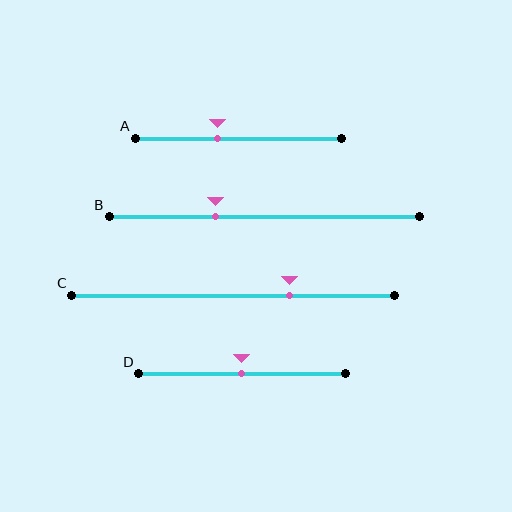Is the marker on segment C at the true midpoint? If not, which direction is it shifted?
No, the marker on segment C is shifted to the right by about 18% of the segment length.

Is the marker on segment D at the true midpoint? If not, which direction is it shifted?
Yes, the marker on segment D is at the true midpoint.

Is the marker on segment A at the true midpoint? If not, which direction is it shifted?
No, the marker on segment A is shifted to the left by about 10% of the segment length.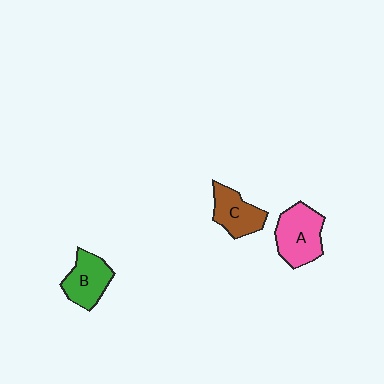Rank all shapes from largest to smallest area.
From largest to smallest: A (pink), B (green), C (brown).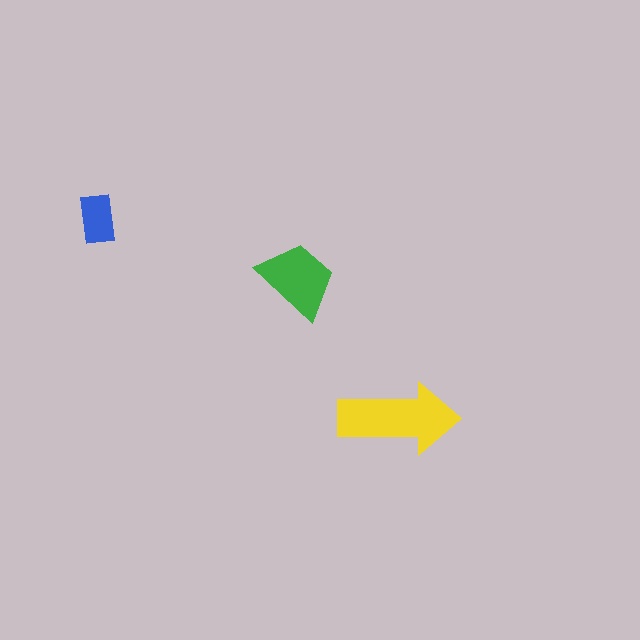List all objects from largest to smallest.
The yellow arrow, the green trapezoid, the blue rectangle.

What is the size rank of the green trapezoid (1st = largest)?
2nd.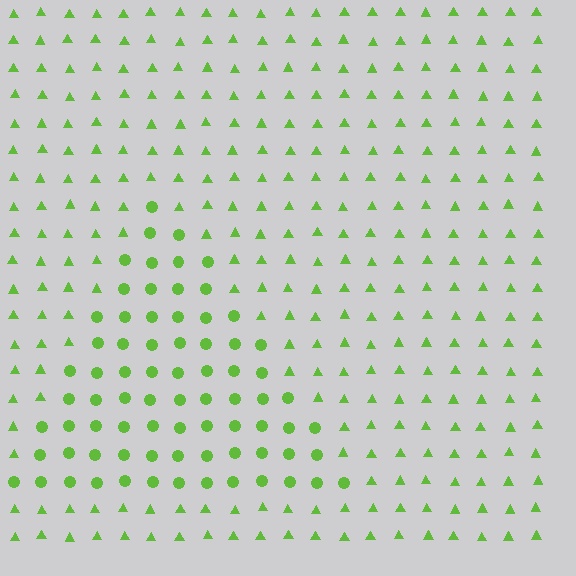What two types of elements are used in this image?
The image uses circles inside the triangle region and triangles outside it.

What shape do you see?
I see a triangle.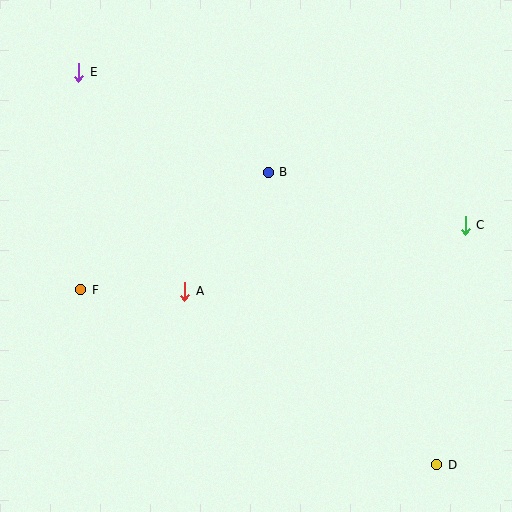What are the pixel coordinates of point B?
Point B is at (268, 172).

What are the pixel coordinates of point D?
Point D is at (437, 465).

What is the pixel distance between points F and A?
The distance between F and A is 104 pixels.